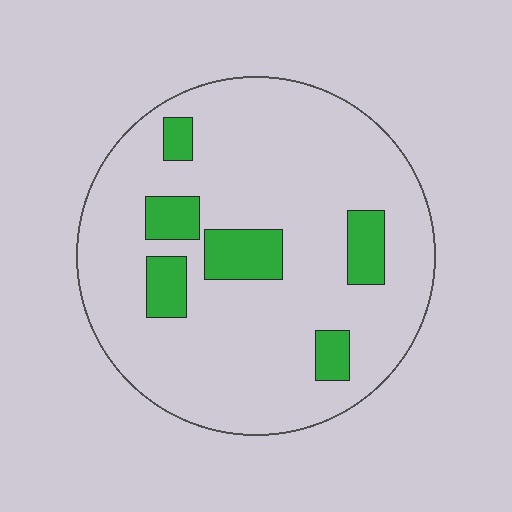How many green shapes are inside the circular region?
6.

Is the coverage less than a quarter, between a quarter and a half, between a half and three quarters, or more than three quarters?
Less than a quarter.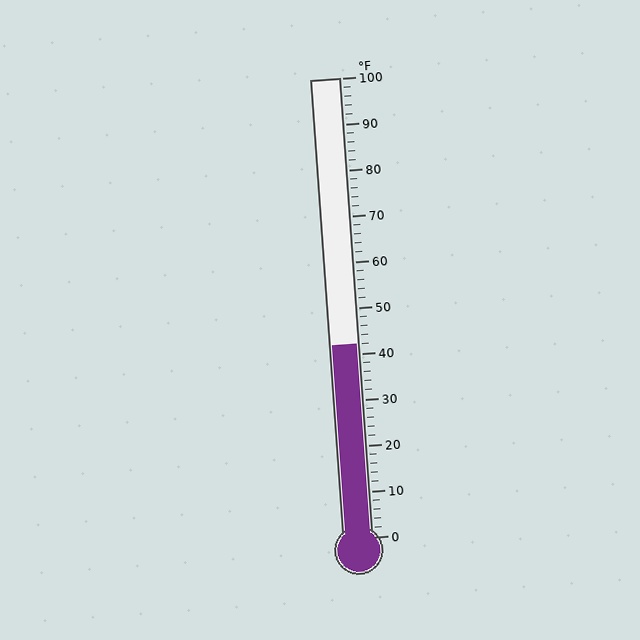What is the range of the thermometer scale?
The thermometer scale ranges from 0°F to 100°F.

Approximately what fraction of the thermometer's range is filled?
The thermometer is filled to approximately 40% of its range.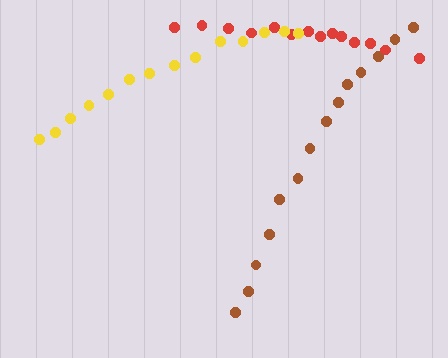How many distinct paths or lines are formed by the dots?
There are 3 distinct paths.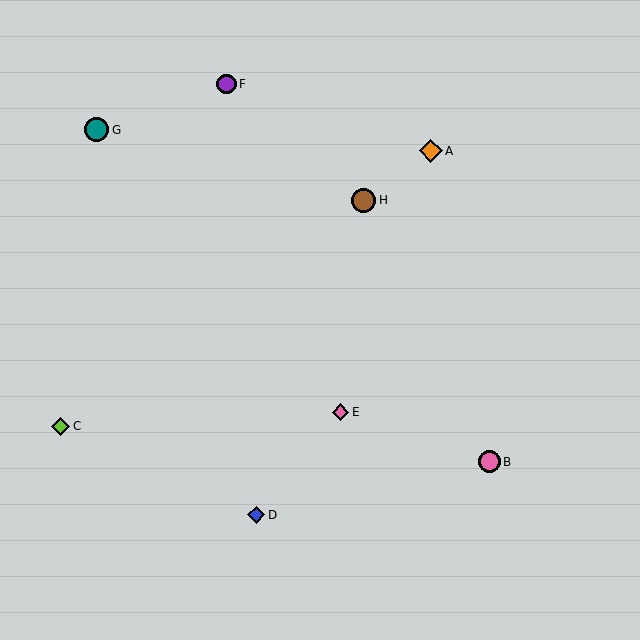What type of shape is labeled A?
Shape A is an orange diamond.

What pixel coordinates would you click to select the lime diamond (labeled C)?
Click at (61, 426) to select the lime diamond C.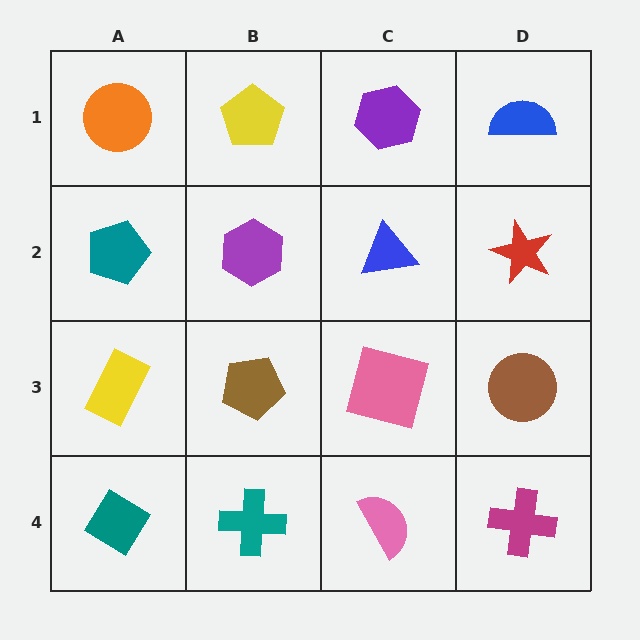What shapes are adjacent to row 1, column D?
A red star (row 2, column D), a purple hexagon (row 1, column C).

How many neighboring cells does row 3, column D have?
3.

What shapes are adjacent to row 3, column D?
A red star (row 2, column D), a magenta cross (row 4, column D), a pink square (row 3, column C).